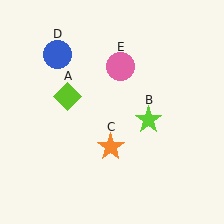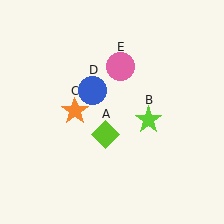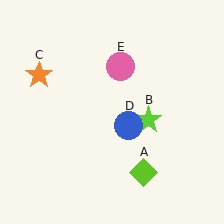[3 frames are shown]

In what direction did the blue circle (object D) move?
The blue circle (object D) moved down and to the right.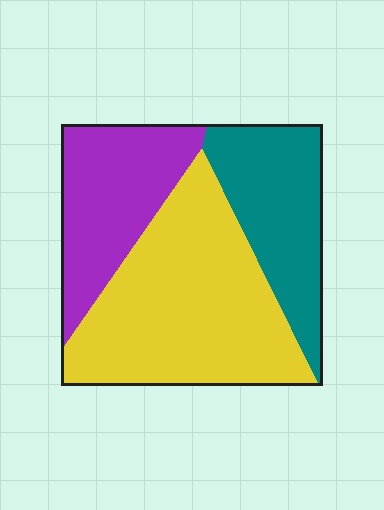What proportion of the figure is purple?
Purple covers around 25% of the figure.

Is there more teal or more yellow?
Yellow.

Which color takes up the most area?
Yellow, at roughly 50%.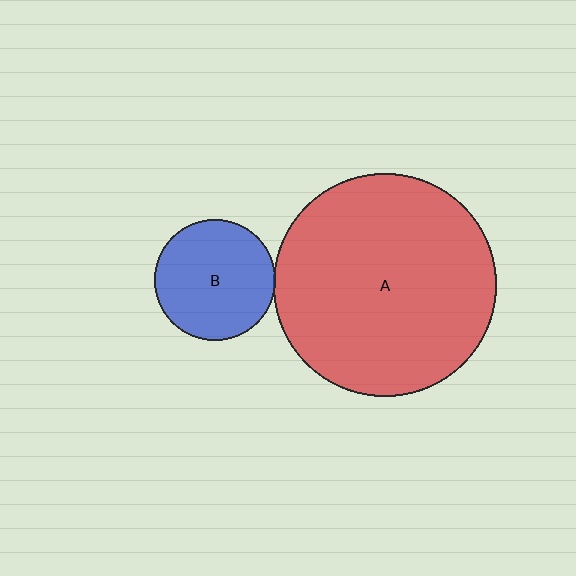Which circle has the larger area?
Circle A (red).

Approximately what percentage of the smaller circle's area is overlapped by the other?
Approximately 5%.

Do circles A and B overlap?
Yes.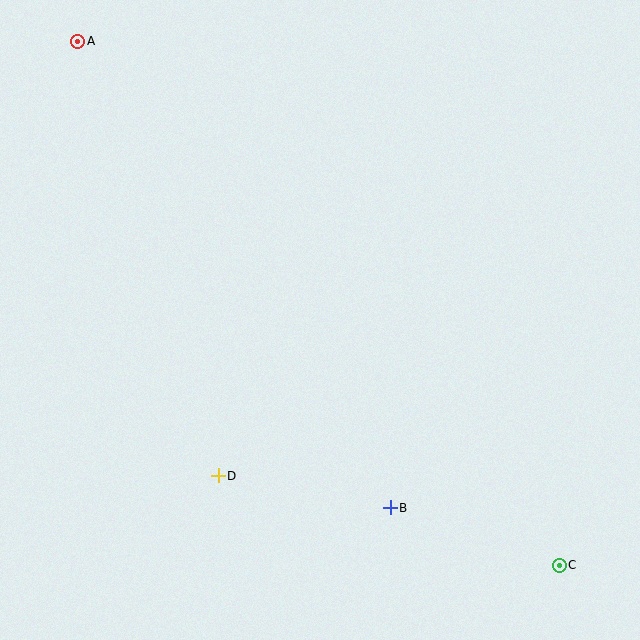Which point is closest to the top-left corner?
Point A is closest to the top-left corner.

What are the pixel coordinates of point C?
Point C is at (559, 565).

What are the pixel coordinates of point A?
Point A is at (78, 41).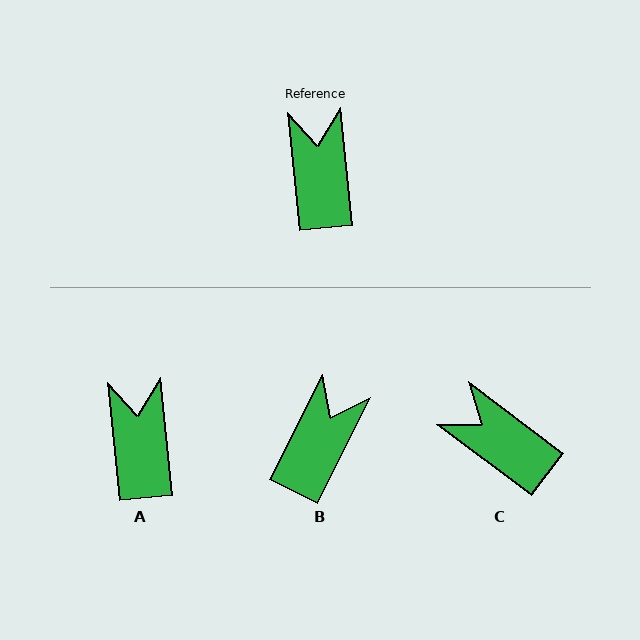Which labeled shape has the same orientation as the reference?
A.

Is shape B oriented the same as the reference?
No, it is off by about 32 degrees.